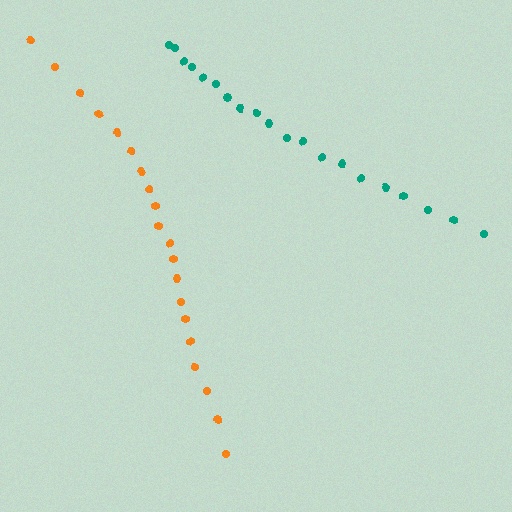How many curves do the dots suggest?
There are 2 distinct paths.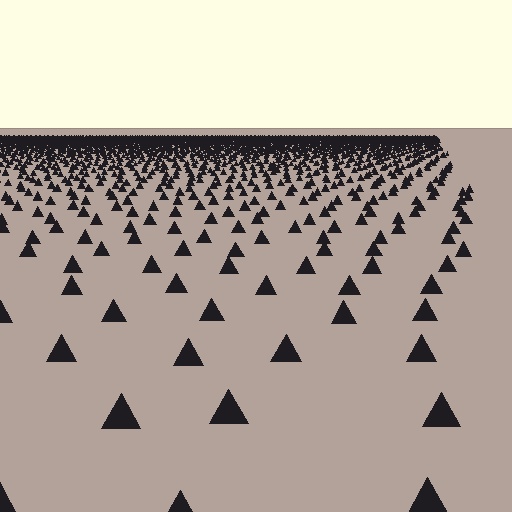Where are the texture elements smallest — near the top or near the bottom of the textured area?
Near the top.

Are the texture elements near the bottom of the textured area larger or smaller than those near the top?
Larger. Near the bottom, elements are closer to the viewer and appear at a bigger on-screen size.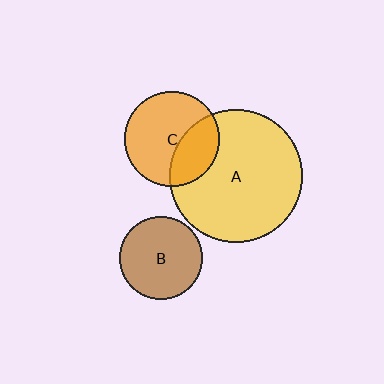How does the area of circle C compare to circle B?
Approximately 1.3 times.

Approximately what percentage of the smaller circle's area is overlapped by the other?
Approximately 35%.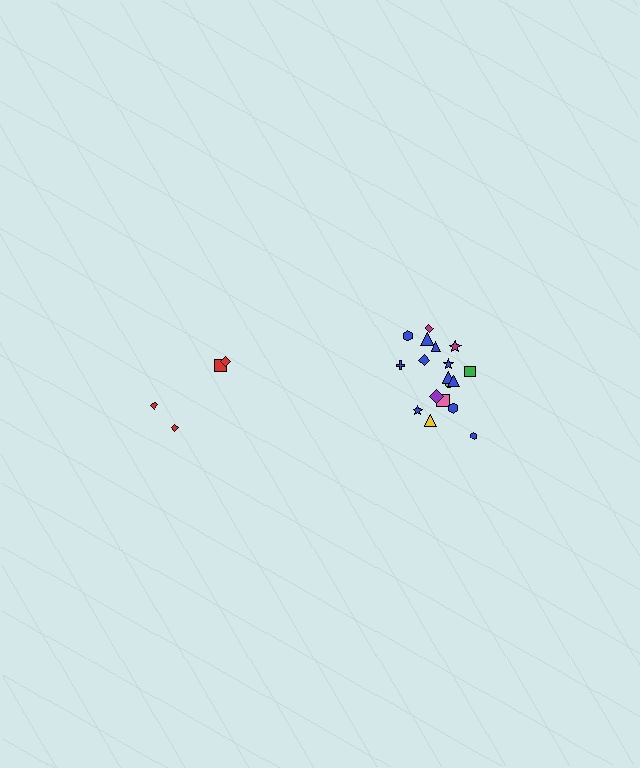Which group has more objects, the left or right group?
The right group.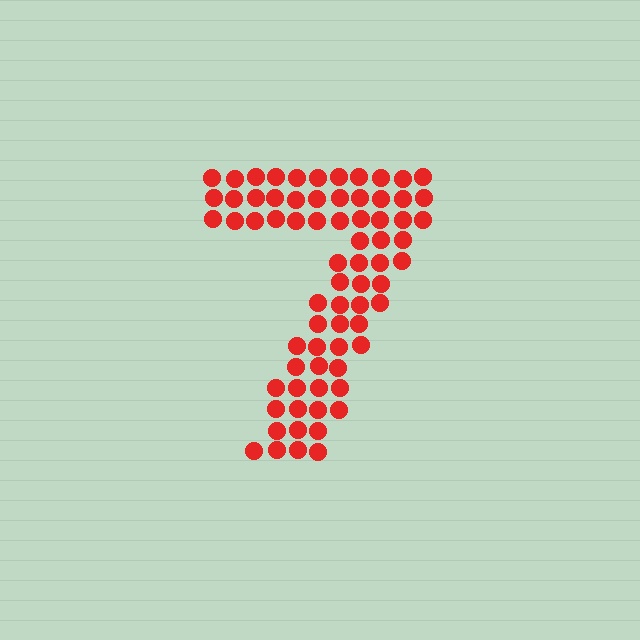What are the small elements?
The small elements are circles.